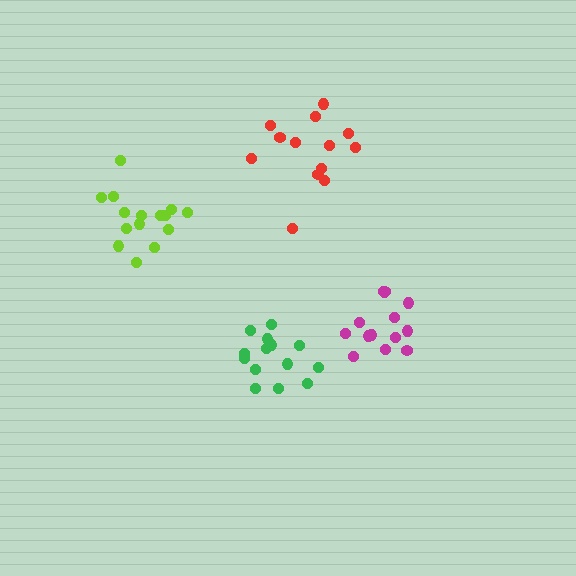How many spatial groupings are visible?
There are 4 spatial groupings.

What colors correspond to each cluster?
The clusters are colored: magenta, red, green, lime.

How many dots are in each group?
Group 1: 14 dots, Group 2: 13 dots, Group 3: 14 dots, Group 4: 15 dots (56 total).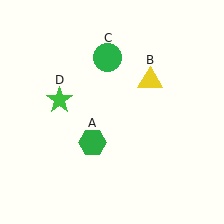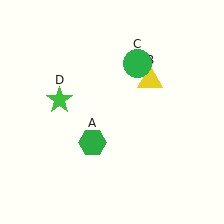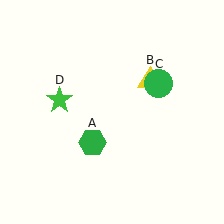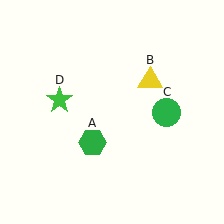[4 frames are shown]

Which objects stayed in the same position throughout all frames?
Green hexagon (object A) and yellow triangle (object B) and green star (object D) remained stationary.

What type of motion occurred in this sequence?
The green circle (object C) rotated clockwise around the center of the scene.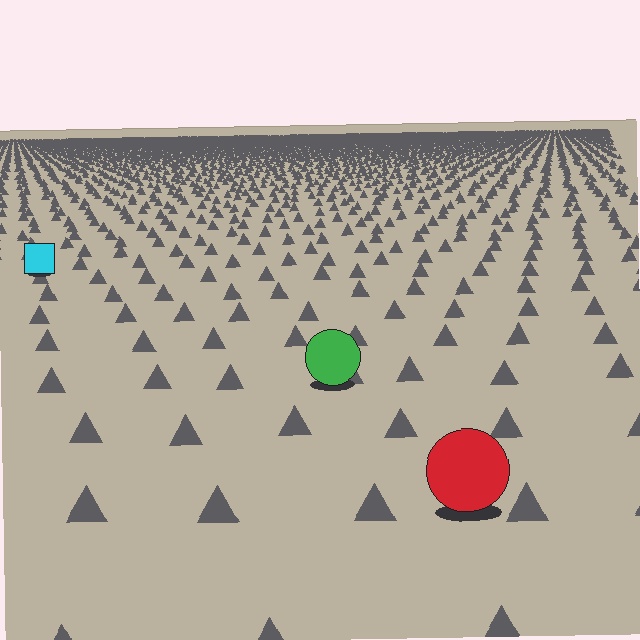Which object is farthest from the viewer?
The cyan square is farthest from the viewer. It appears smaller and the ground texture around it is denser.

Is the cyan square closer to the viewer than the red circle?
No. The red circle is closer — you can tell from the texture gradient: the ground texture is coarser near it.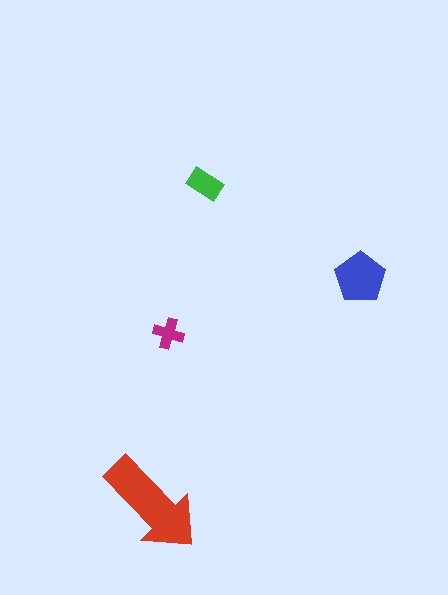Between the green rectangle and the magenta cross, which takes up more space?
The green rectangle.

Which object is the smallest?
The magenta cross.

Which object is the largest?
The red arrow.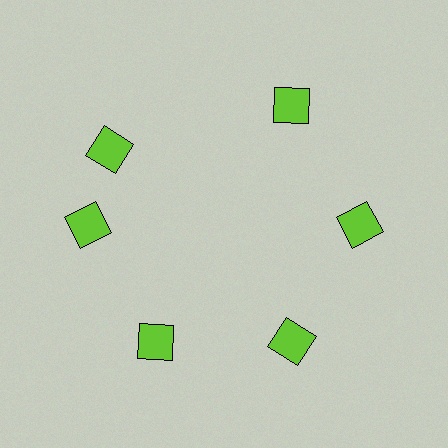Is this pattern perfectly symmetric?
No. The 6 lime diamonds are arranged in a ring, but one element near the 11 o'clock position is rotated out of alignment along the ring, breaking the 6-fold rotational symmetry.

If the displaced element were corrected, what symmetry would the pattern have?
It would have 6-fold rotational symmetry — the pattern would map onto itself every 60 degrees.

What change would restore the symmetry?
The symmetry would be restored by rotating it back into even spacing with its neighbors so that all 6 diamonds sit at equal angles and equal distance from the center.